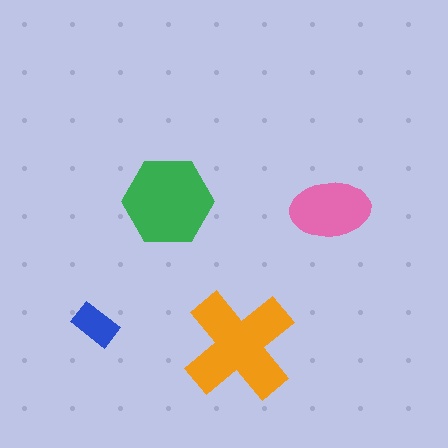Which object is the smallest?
The blue rectangle.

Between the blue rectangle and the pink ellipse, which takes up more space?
The pink ellipse.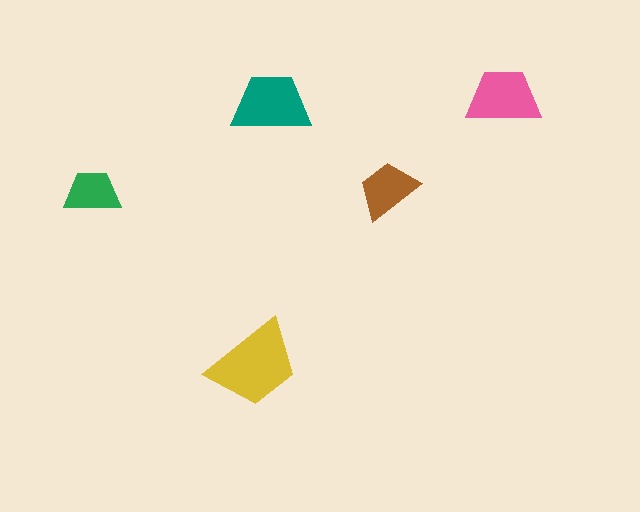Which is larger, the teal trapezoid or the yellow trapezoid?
The yellow one.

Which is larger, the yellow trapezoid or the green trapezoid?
The yellow one.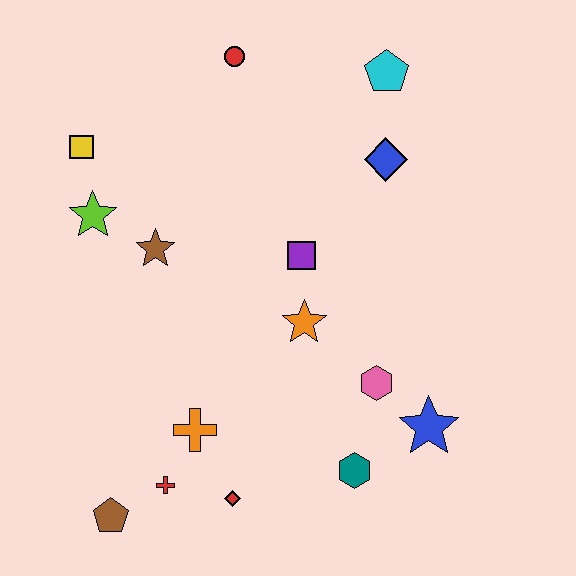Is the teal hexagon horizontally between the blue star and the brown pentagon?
Yes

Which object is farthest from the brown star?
The blue star is farthest from the brown star.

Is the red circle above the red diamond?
Yes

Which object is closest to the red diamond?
The red cross is closest to the red diamond.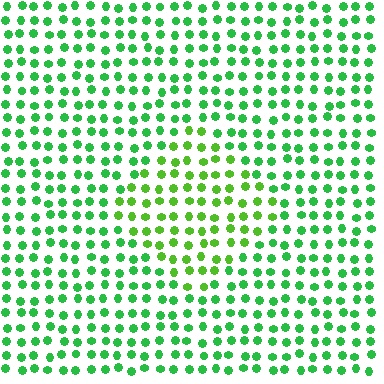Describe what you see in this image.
The image is filled with small green elements in a uniform arrangement. A diamond-shaped region is visible where the elements are tinted to a slightly different hue, forming a subtle color boundary.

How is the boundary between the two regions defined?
The boundary is defined purely by a slight shift in hue (about 27 degrees). Spacing, size, and orientation are identical on both sides.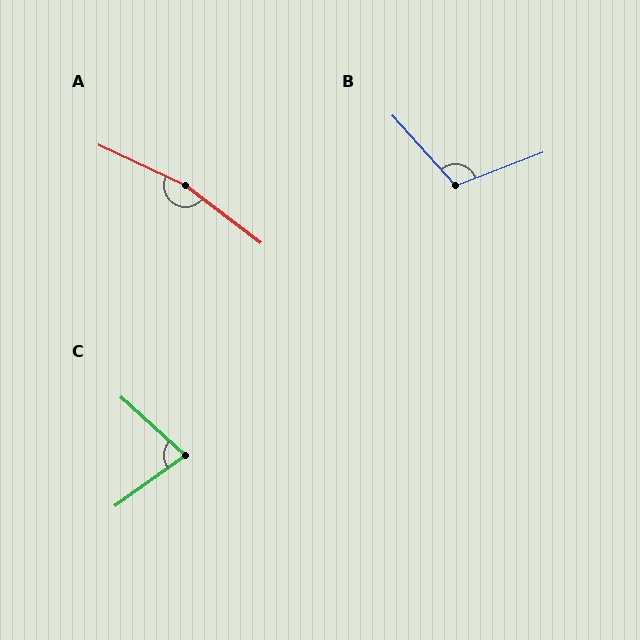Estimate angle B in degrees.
Approximately 111 degrees.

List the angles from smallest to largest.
C (78°), B (111°), A (168°).